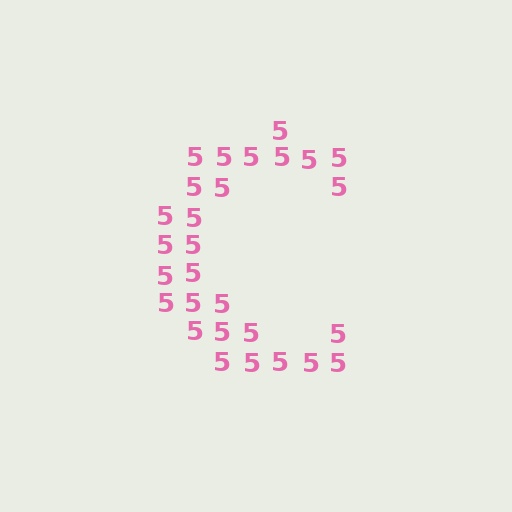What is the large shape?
The large shape is the letter C.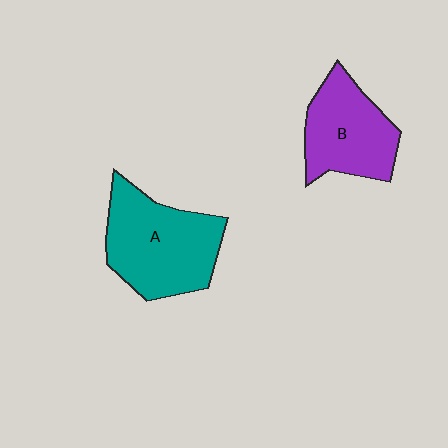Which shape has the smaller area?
Shape B (purple).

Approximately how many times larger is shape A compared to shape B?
Approximately 1.3 times.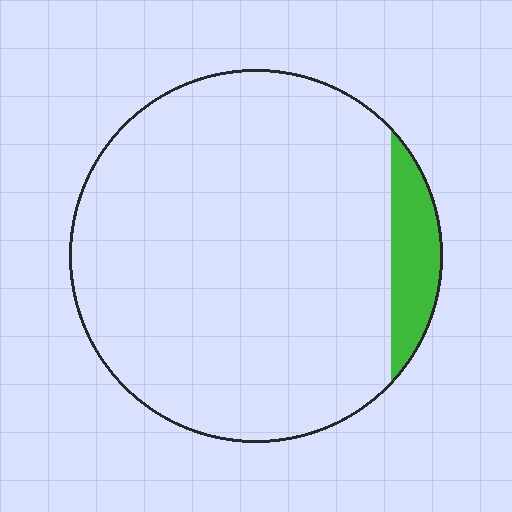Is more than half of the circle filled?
No.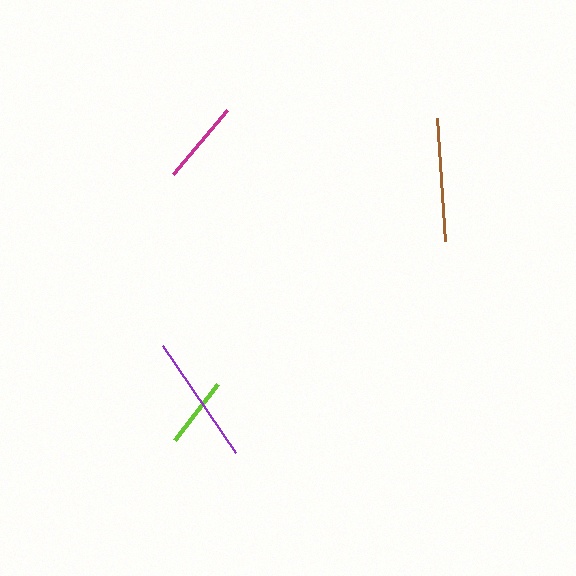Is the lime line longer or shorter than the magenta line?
The magenta line is longer than the lime line.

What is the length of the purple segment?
The purple segment is approximately 130 pixels long.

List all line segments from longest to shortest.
From longest to shortest: purple, brown, magenta, lime.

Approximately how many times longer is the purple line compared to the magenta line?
The purple line is approximately 1.5 times the length of the magenta line.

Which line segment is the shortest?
The lime line is the shortest at approximately 71 pixels.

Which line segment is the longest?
The purple line is the longest at approximately 130 pixels.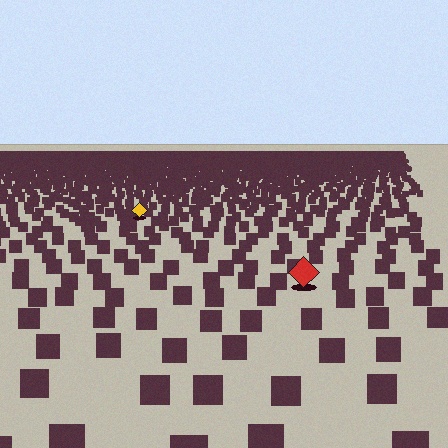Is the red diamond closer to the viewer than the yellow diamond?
Yes. The red diamond is closer — you can tell from the texture gradient: the ground texture is coarser near it.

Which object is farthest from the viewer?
The yellow diamond is farthest from the viewer. It appears smaller and the ground texture around it is denser.